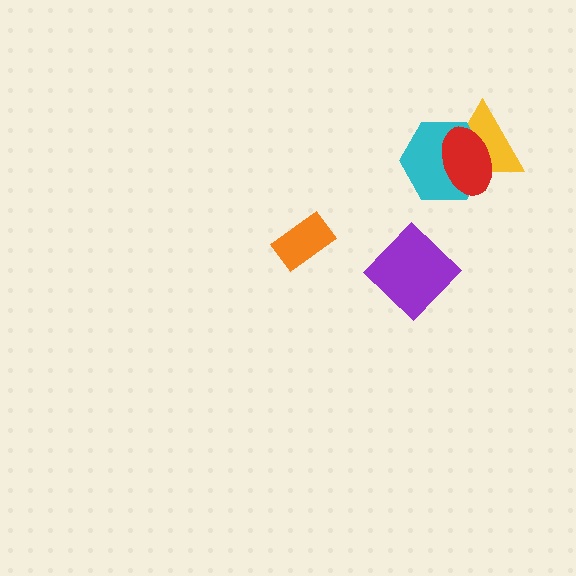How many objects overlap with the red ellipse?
2 objects overlap with the red ellipse.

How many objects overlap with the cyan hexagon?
2 objects overlap with the cyan hexagon.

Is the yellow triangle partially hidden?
Yes, it is partially covered by another shape.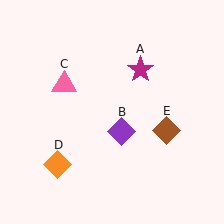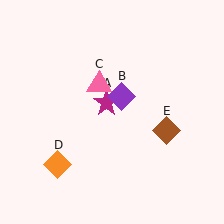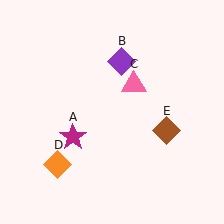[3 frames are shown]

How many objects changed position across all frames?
3 objects changed position: magenta star (object A), purple diamond (object B), pink triangle (object C).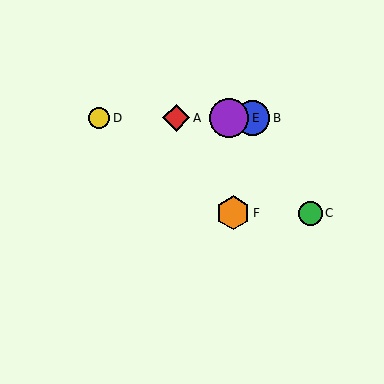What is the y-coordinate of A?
Object A is at y≈118.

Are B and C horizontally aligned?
No, B is at y≈118 and C is at y≈213.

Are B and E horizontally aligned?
Yes, both are at y≈118.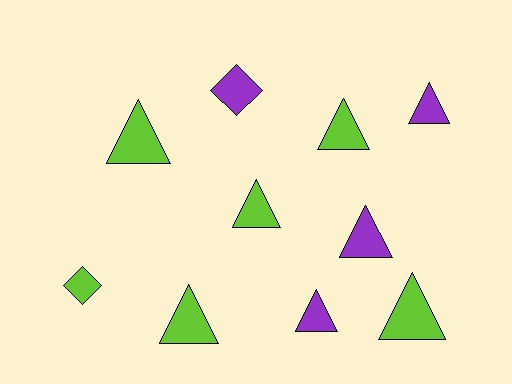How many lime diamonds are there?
There is 1 lime diamond.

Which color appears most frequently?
Lime, with 6 objects.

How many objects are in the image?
There are 10 objects.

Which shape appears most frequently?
Triangle, with 8 objects.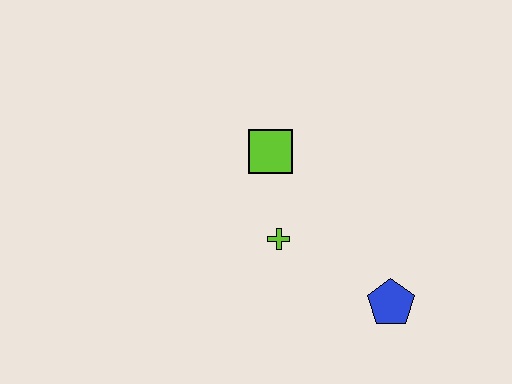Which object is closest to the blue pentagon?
The lime cross is closest to the blue pentagon.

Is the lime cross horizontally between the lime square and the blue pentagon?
Yes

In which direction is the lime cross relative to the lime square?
The lime cross is below the lime square.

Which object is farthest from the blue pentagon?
The lime square is farthest from the blue pentagon.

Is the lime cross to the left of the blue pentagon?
Yes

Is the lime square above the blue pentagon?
Yes